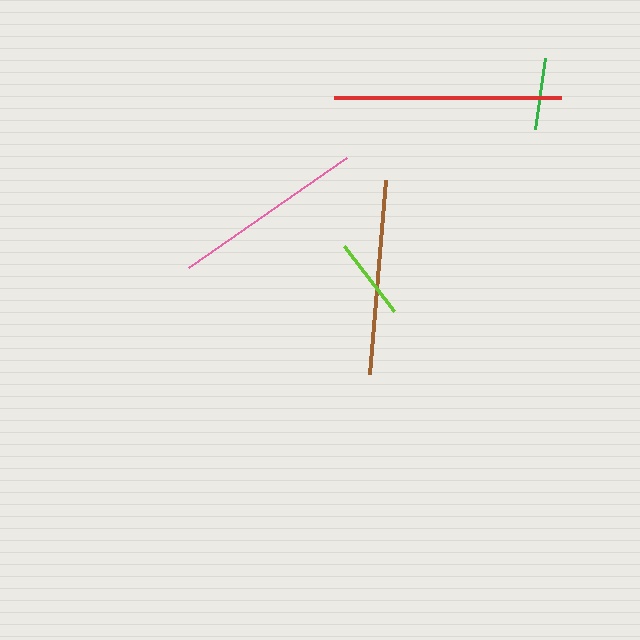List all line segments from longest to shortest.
From longest to shortest: red, brown, pink, lime, green.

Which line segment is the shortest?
The green line is the shortest at approximately 72 pixels.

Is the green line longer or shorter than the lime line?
The lime line is longer than the green line.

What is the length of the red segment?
The red segment is approximately 227 pixels long.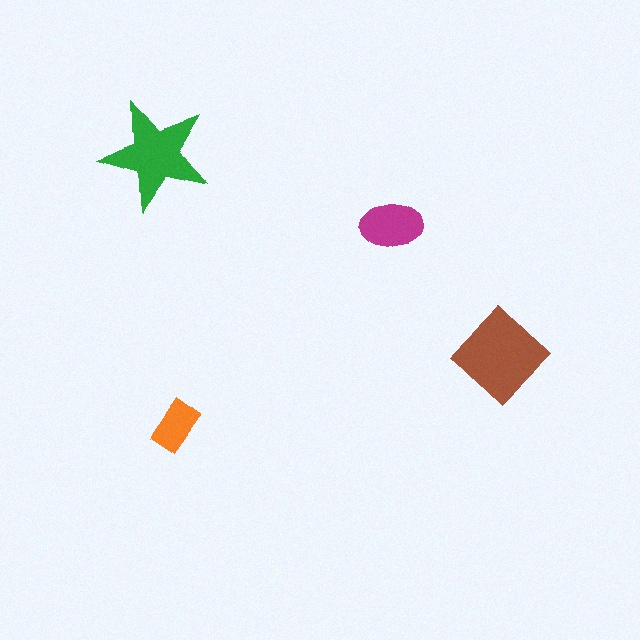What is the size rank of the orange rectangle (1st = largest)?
4th.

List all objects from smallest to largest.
The orange rectangle, the magenta ellipse, the green star, the brown diamond.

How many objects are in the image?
There are 4 objects in the image.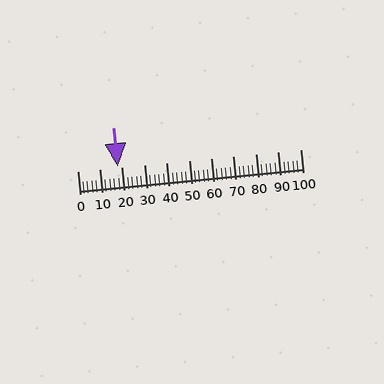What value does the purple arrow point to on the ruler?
The purple arrow points to approximately 18.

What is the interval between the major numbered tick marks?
The major tick marks are spaced 10 units apart.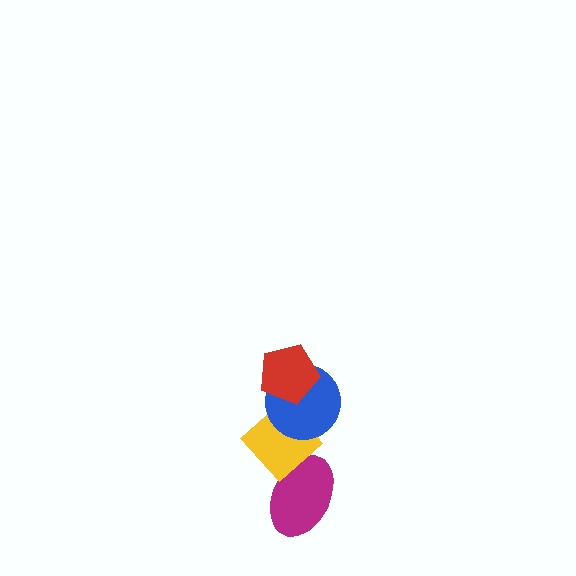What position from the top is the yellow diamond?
The yellow diamond is 3rd from the top.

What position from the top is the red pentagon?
The red pentagon is 1st from the top.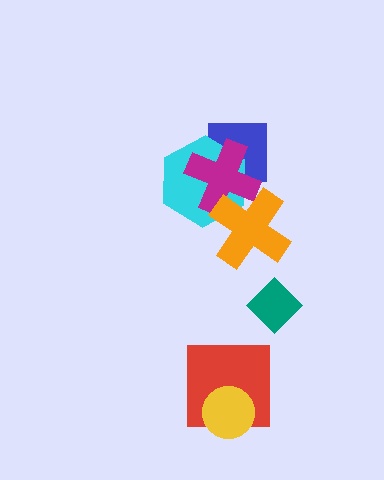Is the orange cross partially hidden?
No, no other shape covers it.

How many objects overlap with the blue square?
2 objects overlap with the blue square.